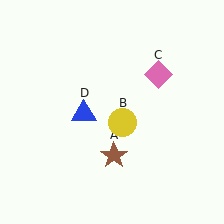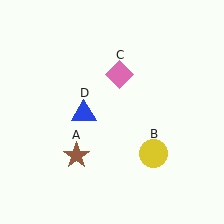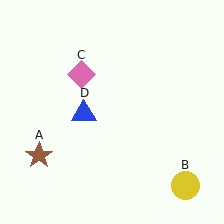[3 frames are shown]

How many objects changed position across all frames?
3 objects changed position: brown star (object A), yellow circle (object B), pink diamond (object C).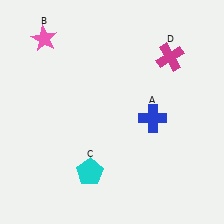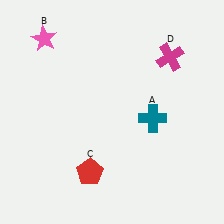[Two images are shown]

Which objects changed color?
A changed from blue to teal. C changed from cyan to red.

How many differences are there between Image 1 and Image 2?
There are 2 differences between the two images.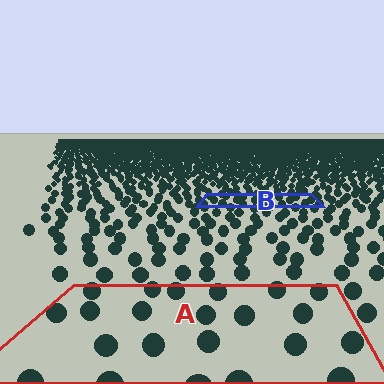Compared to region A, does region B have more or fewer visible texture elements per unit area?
Region B has more texture elements per unit area — they are packed more densely because it is farther away.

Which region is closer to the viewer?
Region A is closer. The texture elements there are larger and more spread out.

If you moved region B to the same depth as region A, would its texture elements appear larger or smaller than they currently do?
They would appear larger. At a closer depth, the same texture elements are projected at a bigger on-screen size.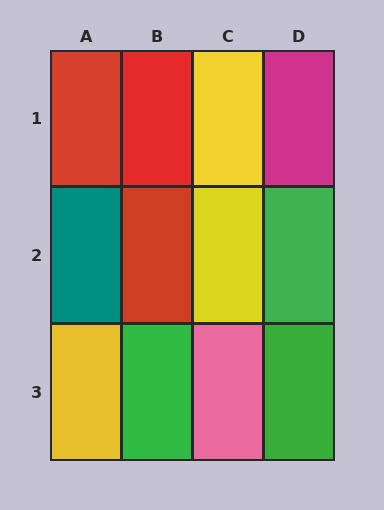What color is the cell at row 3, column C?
Pink.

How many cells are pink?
1 cell is pink.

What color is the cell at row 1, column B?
Red.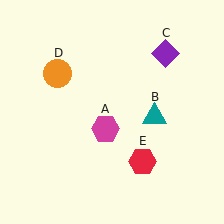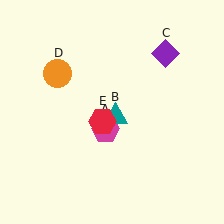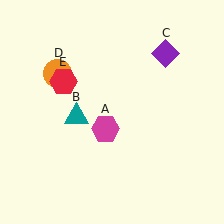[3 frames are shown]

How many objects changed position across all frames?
2 objects changed position: teal triangle (object B), red hexagon (object E).